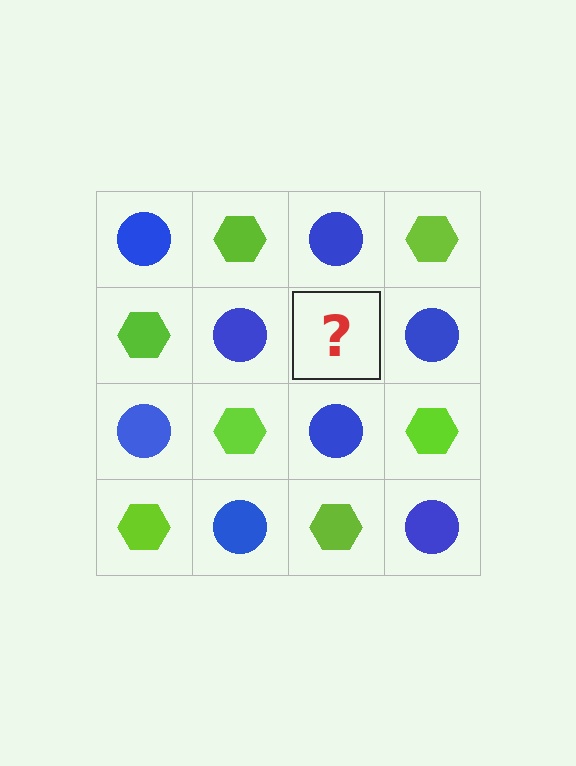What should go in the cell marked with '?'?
The missing cell should contain a lime hexagon.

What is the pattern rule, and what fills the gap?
The rule is that it alternates blue circle and lime hexagon in a checkerboard pattern. The gap should be filled with a lime hexagon.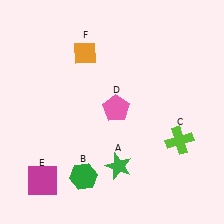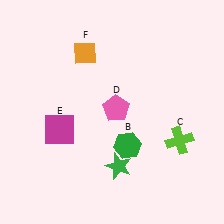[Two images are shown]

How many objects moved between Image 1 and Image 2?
2 objects moved between the two images.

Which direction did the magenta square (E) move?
The magenta square (E) moved up.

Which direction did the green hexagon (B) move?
The green hexagon (B) moved right.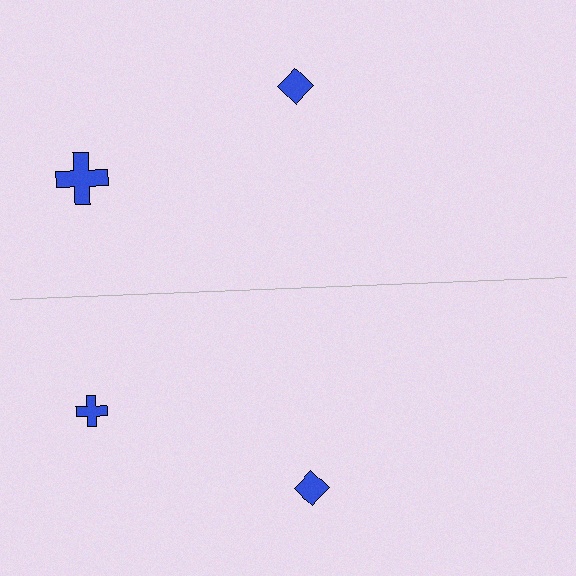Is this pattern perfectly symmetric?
No, the pattern is not perfectly symmetric. The blue cross on the bottom side has a different size than its mirror counterpart.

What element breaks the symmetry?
The blue cross on the bottom side has a different size than its mirror counterpart.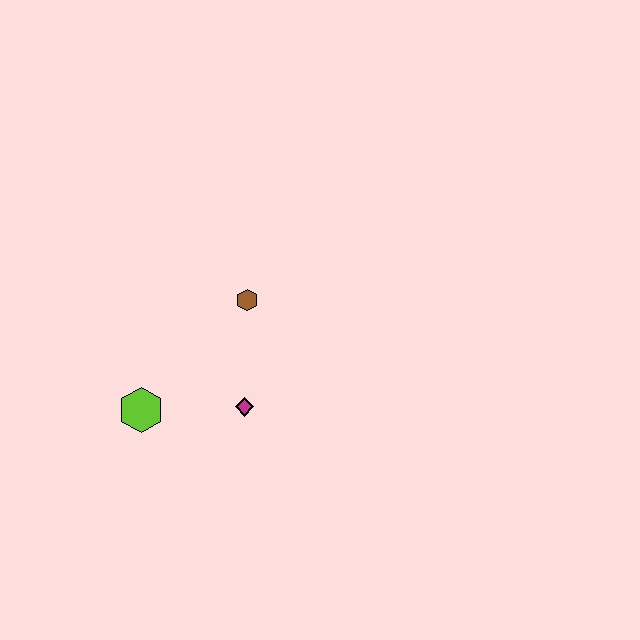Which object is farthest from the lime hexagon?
The brown hexagon is farthest from the lime hexagon.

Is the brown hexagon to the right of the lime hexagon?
Yes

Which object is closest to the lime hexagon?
The magenta diamond is closest to the lime hexagon.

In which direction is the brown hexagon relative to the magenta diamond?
The brown hexagon is above the magenta diamond.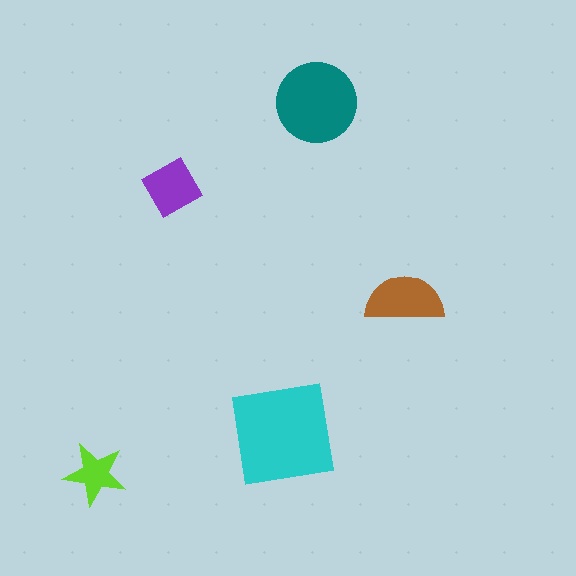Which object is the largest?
The cyan square.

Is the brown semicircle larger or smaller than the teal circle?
Smaller.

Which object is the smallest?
The lime star.